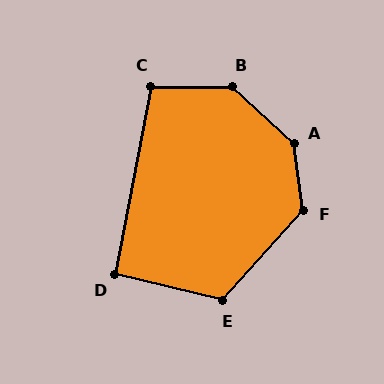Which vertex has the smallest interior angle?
D, at approximately 93 degrees.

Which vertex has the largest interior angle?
A, at approximately 141 degrees.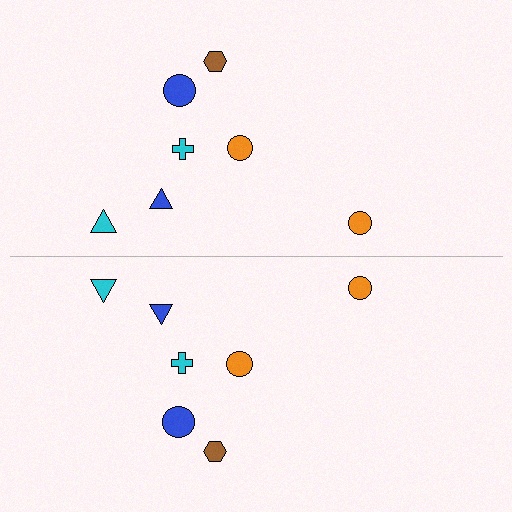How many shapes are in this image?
There are 14 shapes in this image.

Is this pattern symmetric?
Yes, this pattern has bilateral (reflection) symmetry.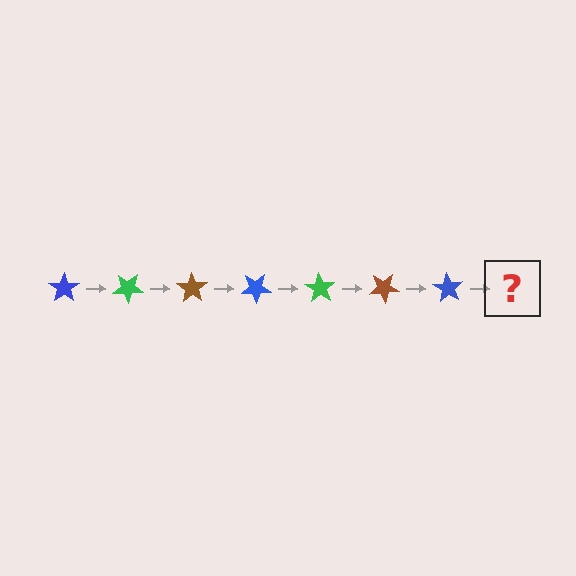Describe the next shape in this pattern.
It should be a green star, rotated 245 degrees from the start.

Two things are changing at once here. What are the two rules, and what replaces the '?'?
The two rules are that it rotates 35 degrees each step and the color cycles through blue, green, and brown. The '?' should be a green star, rotated 245 degrees from the start.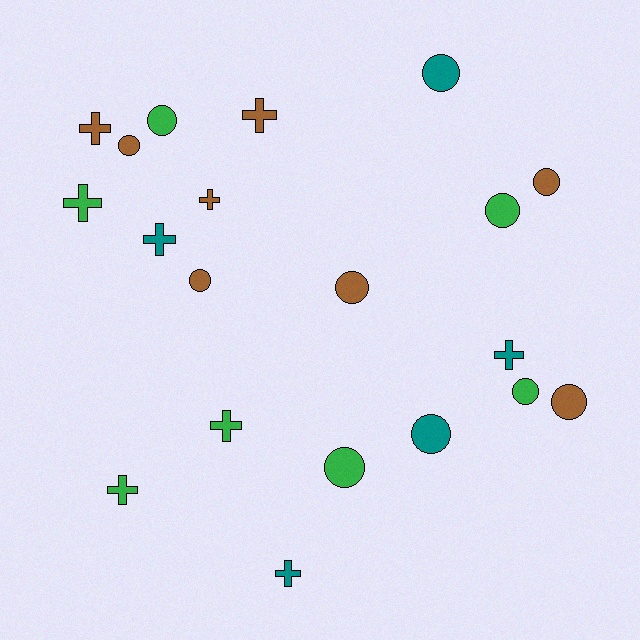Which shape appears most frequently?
Circle, with 11 objects.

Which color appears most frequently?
Brown, with 8 objects.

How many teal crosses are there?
There are 3 teal crosses.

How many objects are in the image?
There are 20 objects.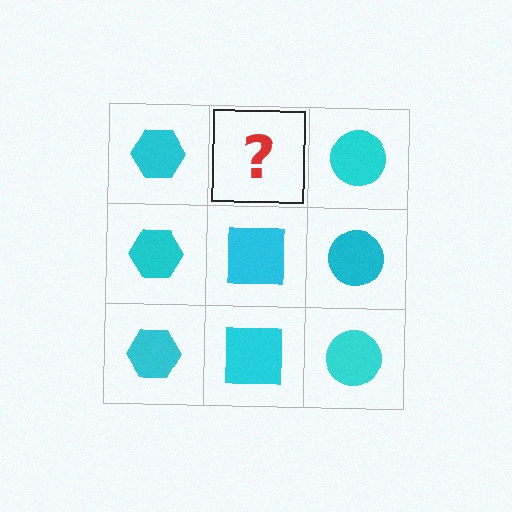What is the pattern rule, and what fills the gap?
The rule is that each column has a consistent shape. The gap should be filled with a cyan square.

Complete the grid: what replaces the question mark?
The question mark should be replaced with a cyan square.